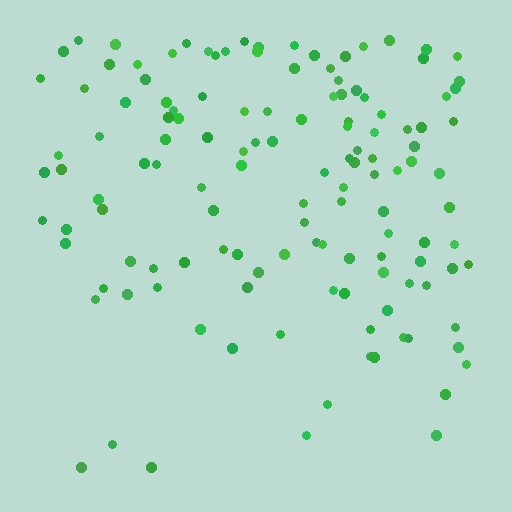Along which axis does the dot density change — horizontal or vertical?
Vertical.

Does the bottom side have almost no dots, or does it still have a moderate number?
Still a moderate number, just noticeably fewer than the top.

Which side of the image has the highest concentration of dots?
The top.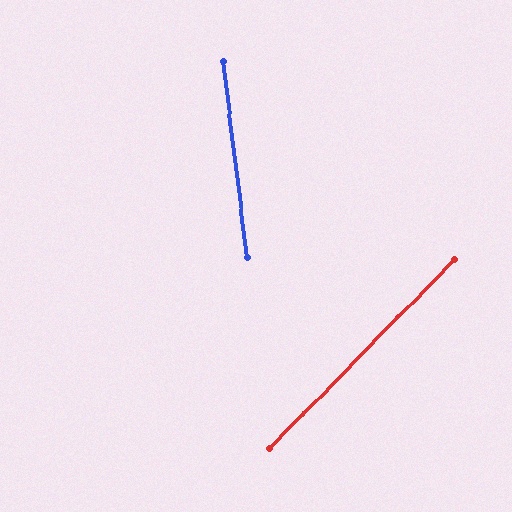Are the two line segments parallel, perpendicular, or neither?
Neither parallel nor perpendicular — they differ by about 51°.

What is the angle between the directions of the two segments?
Approximately 51 degrees.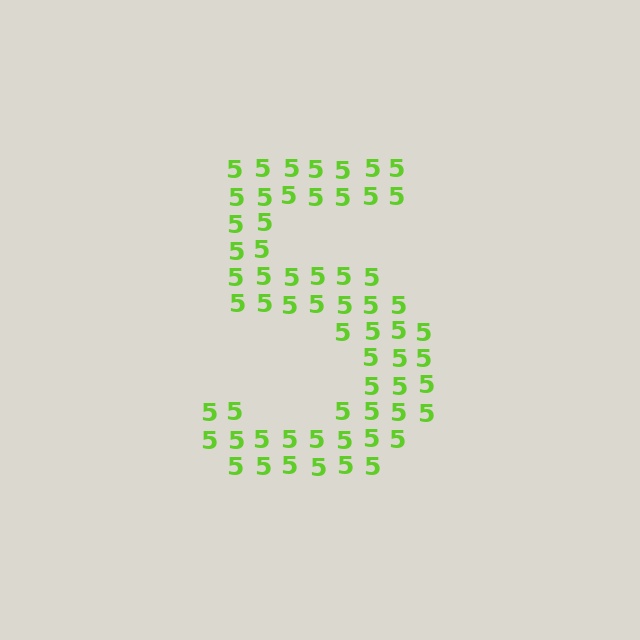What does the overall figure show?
The overall figure shows the digit 5.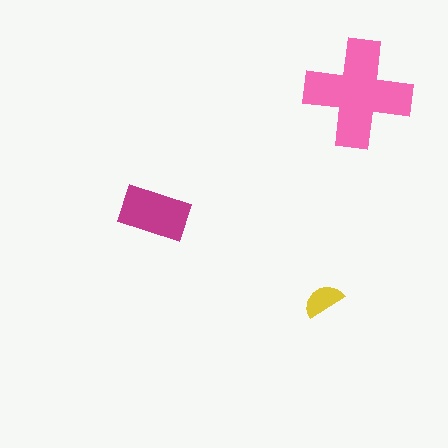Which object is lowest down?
The yellow semicircle is bottommost.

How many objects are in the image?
There are 3 objects in the image.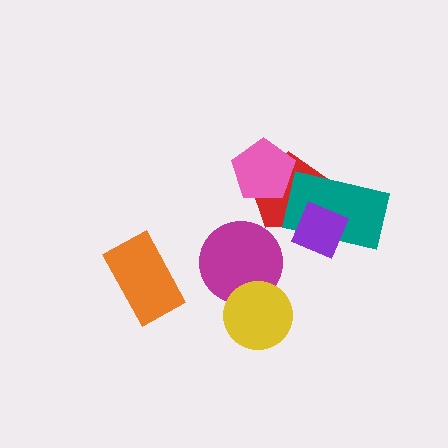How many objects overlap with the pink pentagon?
1 object overlaps with the pink pentagon.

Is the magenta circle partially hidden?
Yes, it is partially covered by another shape.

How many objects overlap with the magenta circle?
1 object overlaps with the magenta circle.